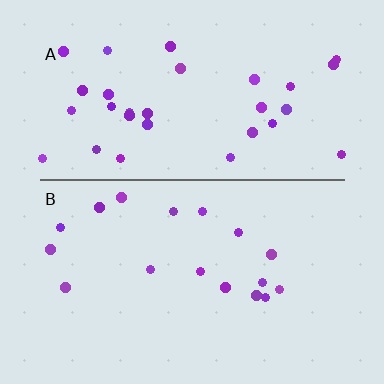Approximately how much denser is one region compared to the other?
Approximately 1.9× — region A over region B.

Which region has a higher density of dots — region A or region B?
A (the top).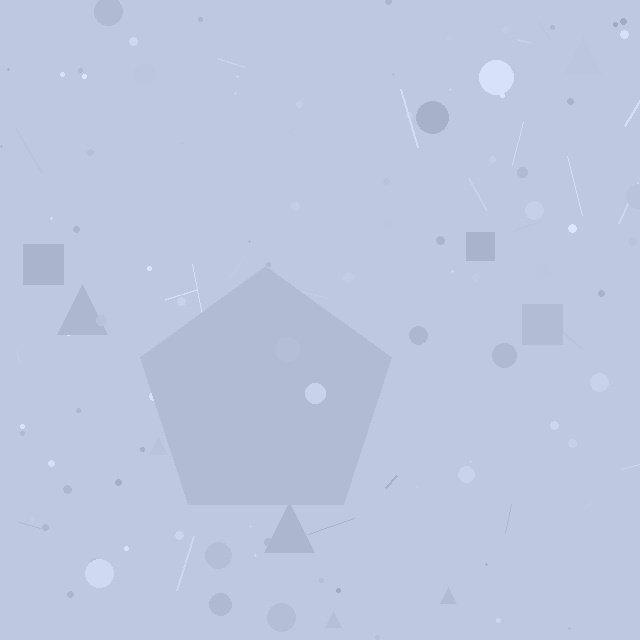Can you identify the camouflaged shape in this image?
The camouflaged shape is a pentagon.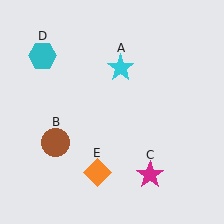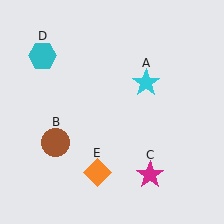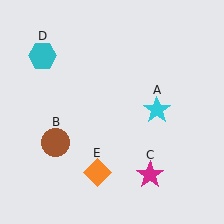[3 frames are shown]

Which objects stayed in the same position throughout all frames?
Brown circle (object B) and magenta star (object C) and cyan hexagon (object D) and orange diamond (object E) remained stationary.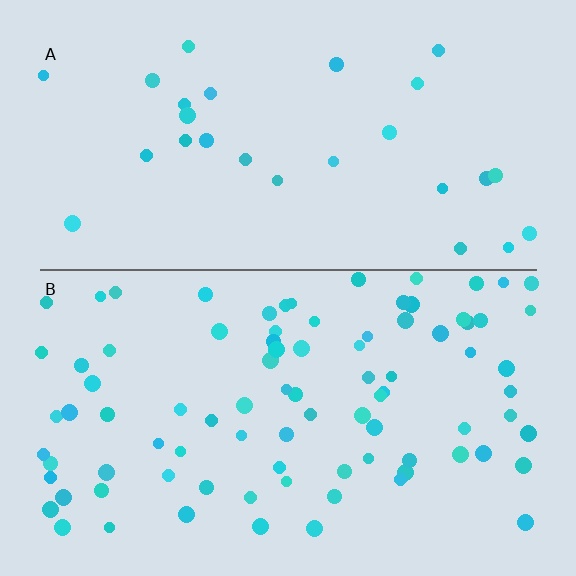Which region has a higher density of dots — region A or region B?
B (the bottom).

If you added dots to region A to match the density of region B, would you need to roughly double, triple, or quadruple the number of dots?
Approximately triple.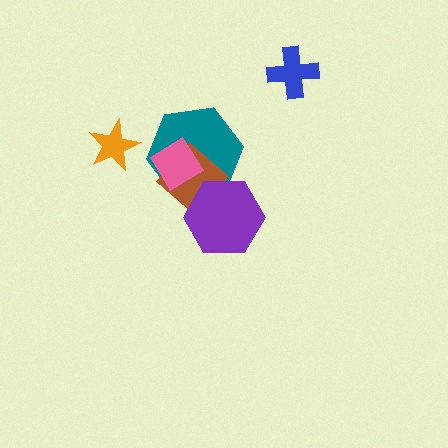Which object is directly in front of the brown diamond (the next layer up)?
The pink diamond is directly in front of the brown diamond.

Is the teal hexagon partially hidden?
Yes, it is partially covered by another shape.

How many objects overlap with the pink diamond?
2 objects overlap with the pink diamond.